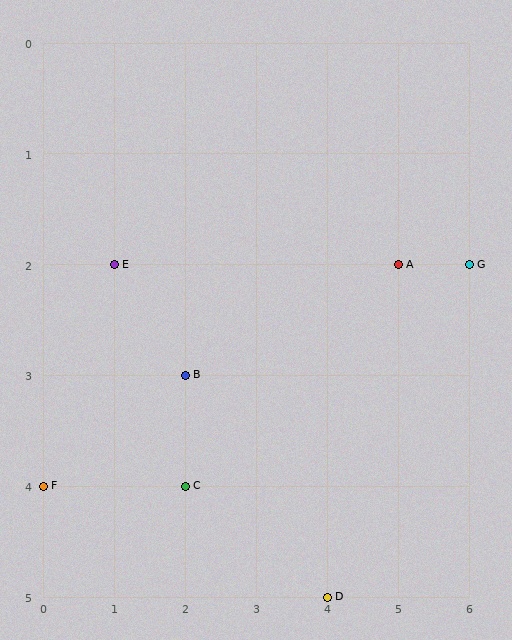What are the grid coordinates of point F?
Point F is at grid coordinates (0, 4).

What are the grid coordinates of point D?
Point D is at grid coordinates (4, 5).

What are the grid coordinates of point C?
Point C is at grid coordinates (2, 4).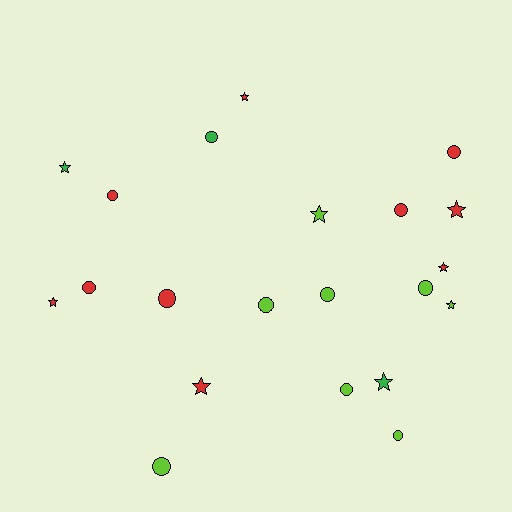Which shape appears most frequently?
Circle, with 12 objects.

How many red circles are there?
There are 5 red circles.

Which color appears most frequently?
Red, with 10 objects.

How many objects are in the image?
There are 21 objects.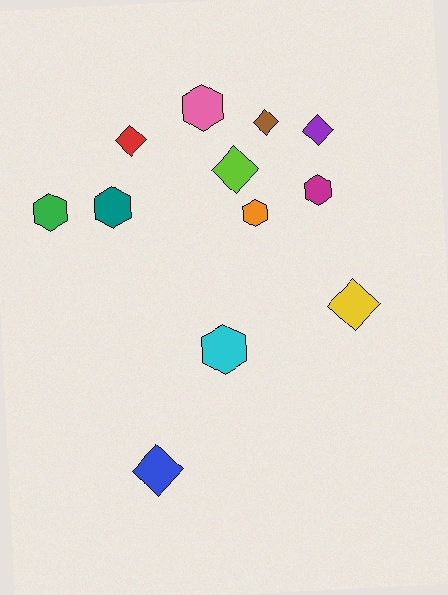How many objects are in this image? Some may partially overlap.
There are 12 objects.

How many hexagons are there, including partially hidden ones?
There are 6 hexagons.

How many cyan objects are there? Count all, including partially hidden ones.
There is 1 cyan object.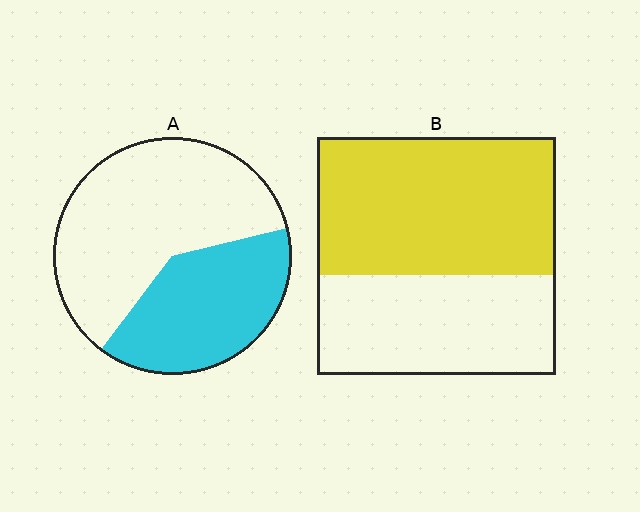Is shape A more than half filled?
No.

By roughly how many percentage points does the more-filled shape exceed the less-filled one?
By roughly 20 percentage points (B over A).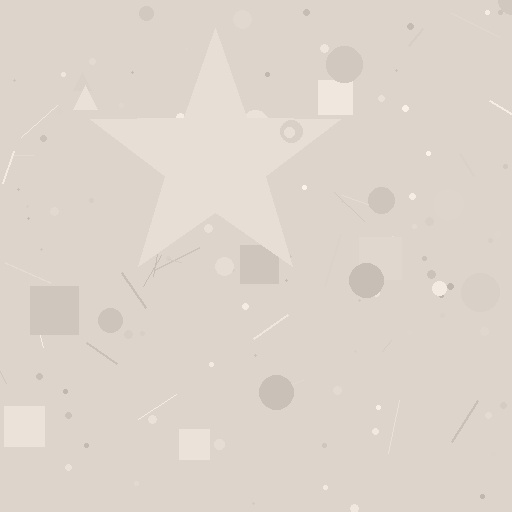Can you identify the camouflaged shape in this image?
The camouflaged shape is a star.